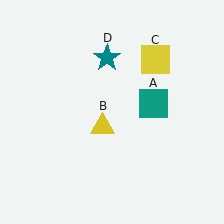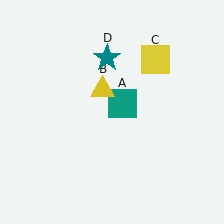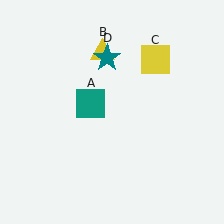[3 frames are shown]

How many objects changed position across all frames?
2 objects changed position: teal square (object A), yellow triangle (object B).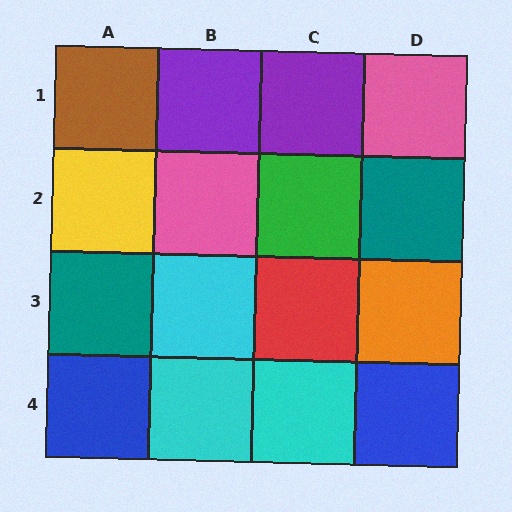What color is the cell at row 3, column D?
Orange.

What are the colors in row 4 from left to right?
Blue, cyan, cyan, blue.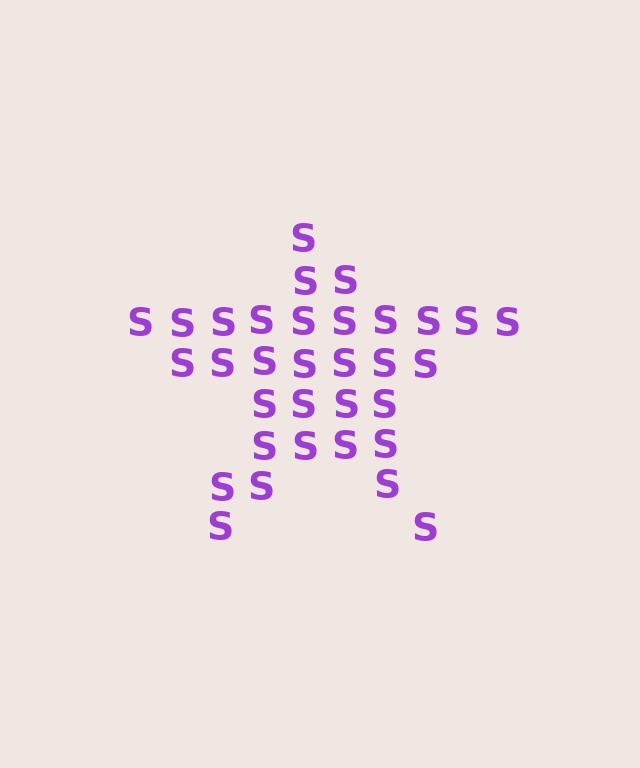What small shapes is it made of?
It is made of small letter S's.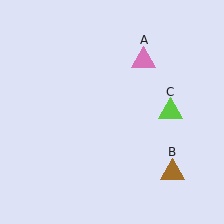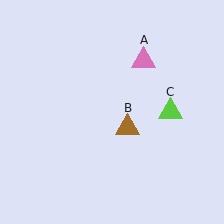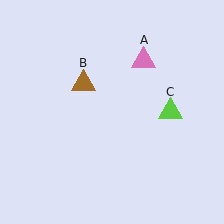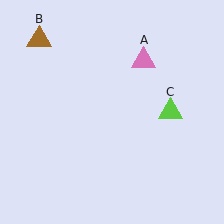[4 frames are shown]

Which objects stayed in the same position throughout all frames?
Pink triangle (object A) and lime triangle (object C) remained stationary.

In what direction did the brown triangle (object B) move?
The brown triangle (object B) moved up and to the left.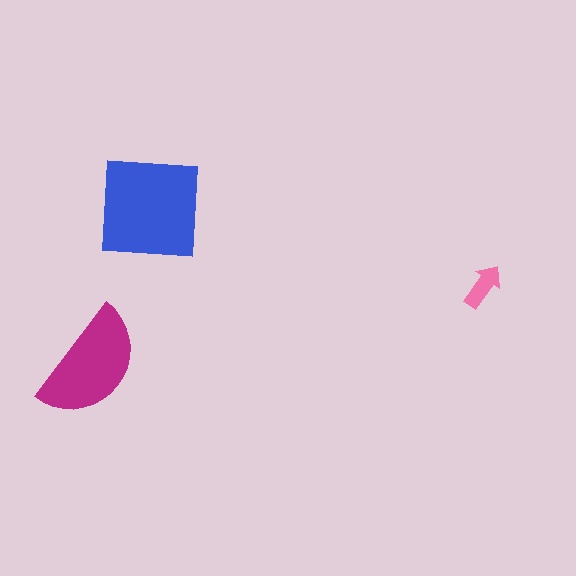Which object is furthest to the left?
The magenta semicircle is leftmost.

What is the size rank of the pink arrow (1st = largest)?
3rd.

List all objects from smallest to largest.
The pink arrow, the magenta semicircle, the blue square.